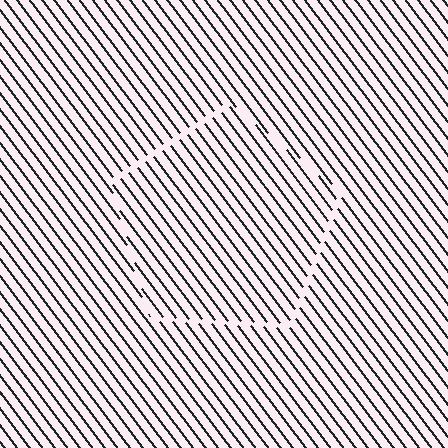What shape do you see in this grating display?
An illusory pentagon. The interior of the shape contains the same grating, shifted by half a period — the contour is defined by the phase discontinuity where line-ends from the inner and outer gratings abut.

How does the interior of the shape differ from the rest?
The interior of the shape contains the same grating, shifted by half a period — the contour is defined by the phase discontinuity where line-ends from the inner and outer gratings abut.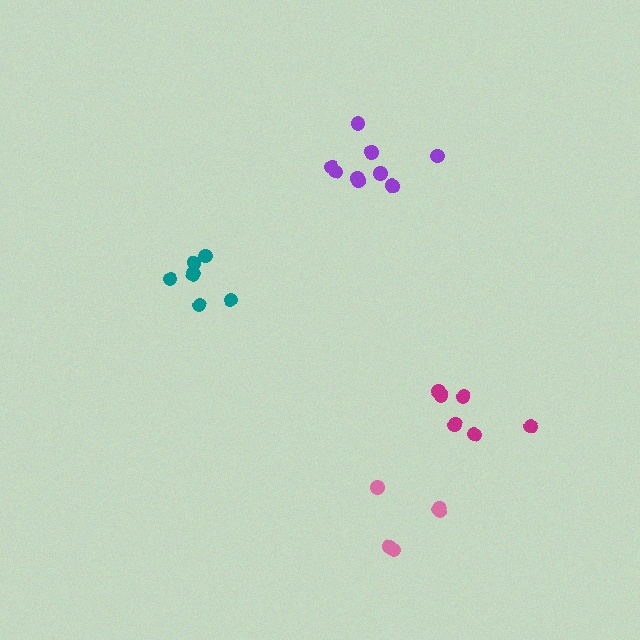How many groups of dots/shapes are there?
There are 4 groups.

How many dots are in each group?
Group 1: 9 dots, Group 2: 6 dots, Group 3: 5 dots, Group 4: 6 dots (26 total).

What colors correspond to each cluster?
The clusters are colored: purple, magenta, pink, teal.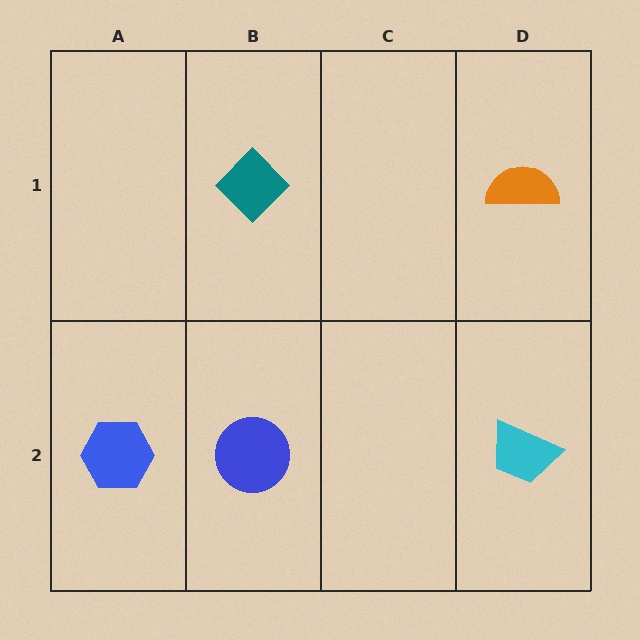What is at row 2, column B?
A blue circle.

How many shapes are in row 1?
2 shapes.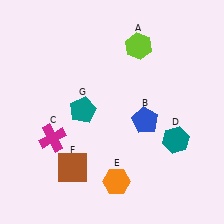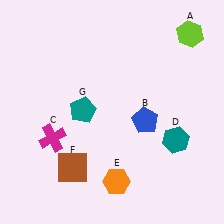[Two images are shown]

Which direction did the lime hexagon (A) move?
The lime hexagon (A) moved right.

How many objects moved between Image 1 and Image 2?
1 object moved between the two images.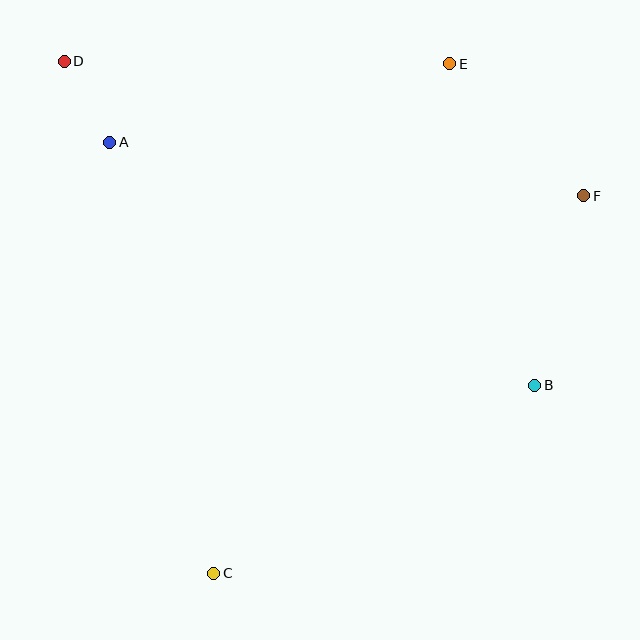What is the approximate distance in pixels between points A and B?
The distance between A and B is approximately 489 pixels.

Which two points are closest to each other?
Points A and D are closest to each other.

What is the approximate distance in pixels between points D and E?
The distance between D and E is approximately 385 pixels.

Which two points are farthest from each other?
Points B and D are farthest from each other.